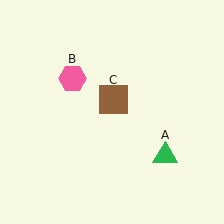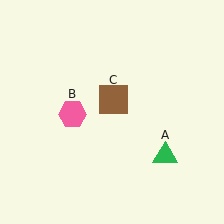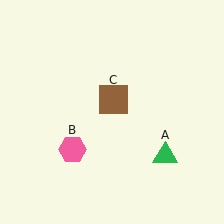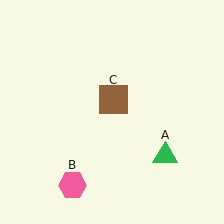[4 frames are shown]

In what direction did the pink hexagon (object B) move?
The pink hexagon (object B) moved down.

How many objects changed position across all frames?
1 object changed position: pink hexagon (object B).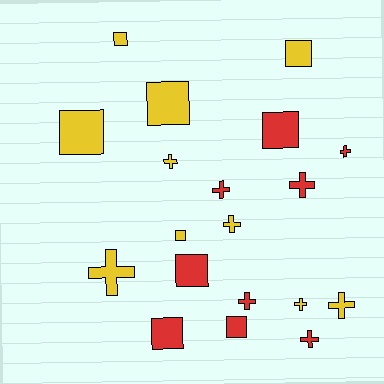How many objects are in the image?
There are 19 objects.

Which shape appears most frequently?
Cross, with 10 objects.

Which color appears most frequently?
Yellow, with 10 objects.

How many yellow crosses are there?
There are 5 yellow crosses.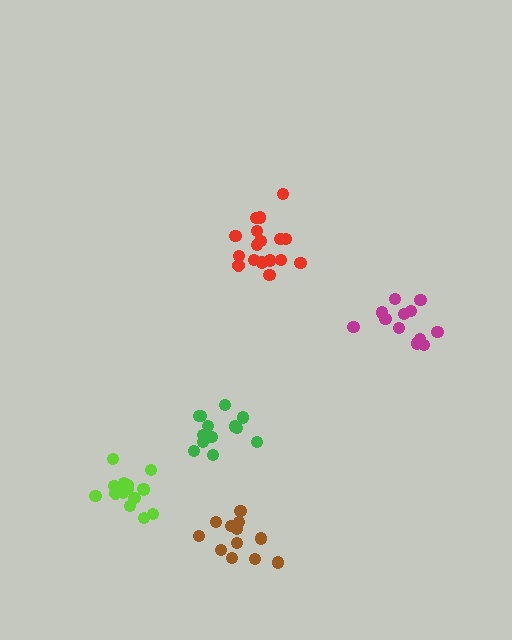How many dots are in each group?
Group 1: 12 dots, Group 2: 15 dots, Group 3: 17 dots, Group 4: 13 dots, Group 5: 12 dots (69 total).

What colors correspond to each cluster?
The clusters are colored: magenta, lime, red, green, brown.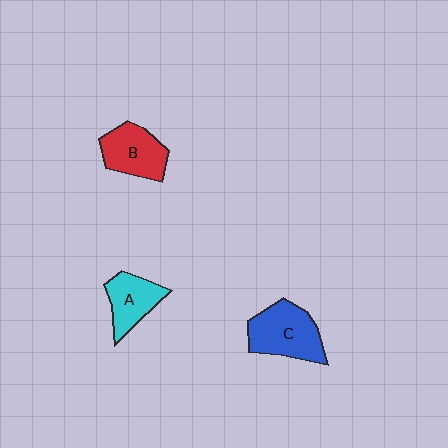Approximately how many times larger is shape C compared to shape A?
Approximately 1.4 times.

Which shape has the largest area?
Shape C (blue).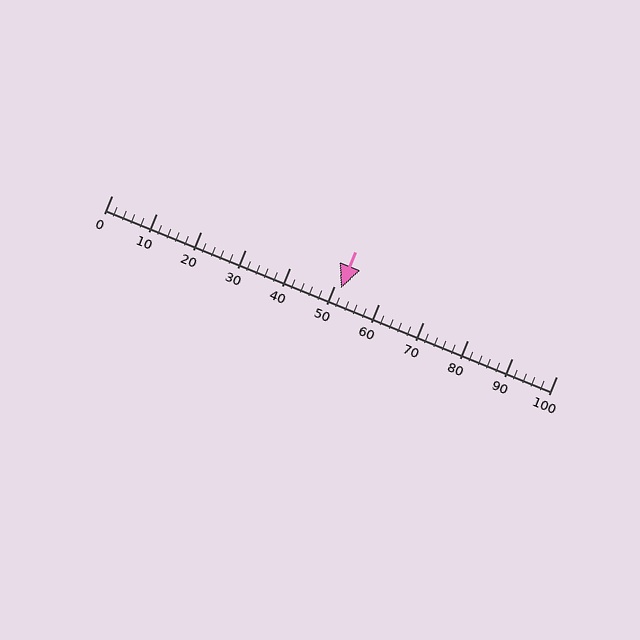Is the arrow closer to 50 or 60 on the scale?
The arrow is closer to 50.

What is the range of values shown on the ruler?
The ruler shows values from 0 to 100.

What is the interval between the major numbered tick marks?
The major tick marks are spaced 10 units apart.